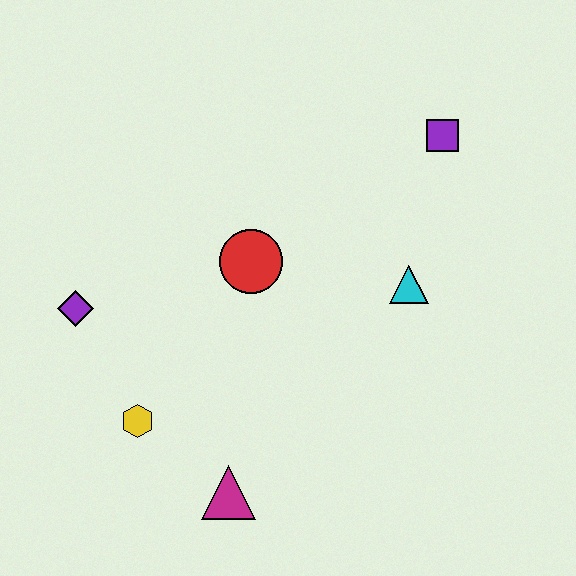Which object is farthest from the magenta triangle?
The purple square is farthest from the magenta triangle.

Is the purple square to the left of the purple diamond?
No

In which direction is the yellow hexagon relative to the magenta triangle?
The yellow hexagon is to the left of the magenta triangle.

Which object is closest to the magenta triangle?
The yellow hexagon is closest to the magenta triangle.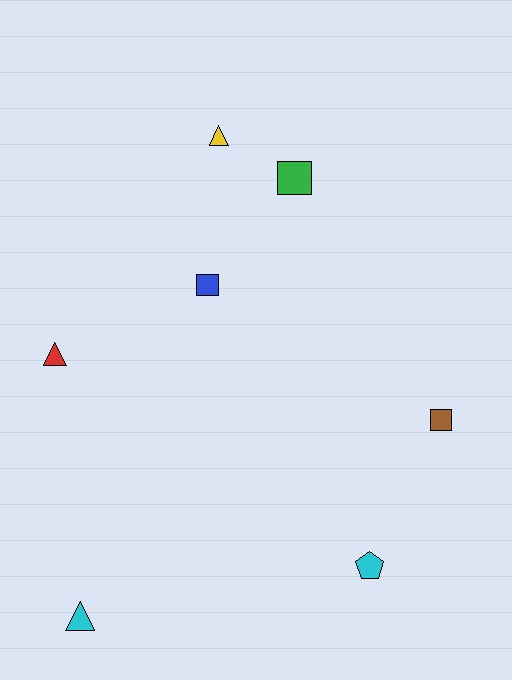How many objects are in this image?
There are 7 objects.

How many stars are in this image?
There are no stars.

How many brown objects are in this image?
There is 1 brown object.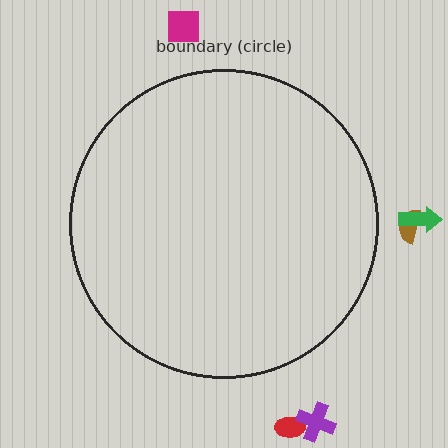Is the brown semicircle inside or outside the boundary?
Outside.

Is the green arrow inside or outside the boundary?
Outside.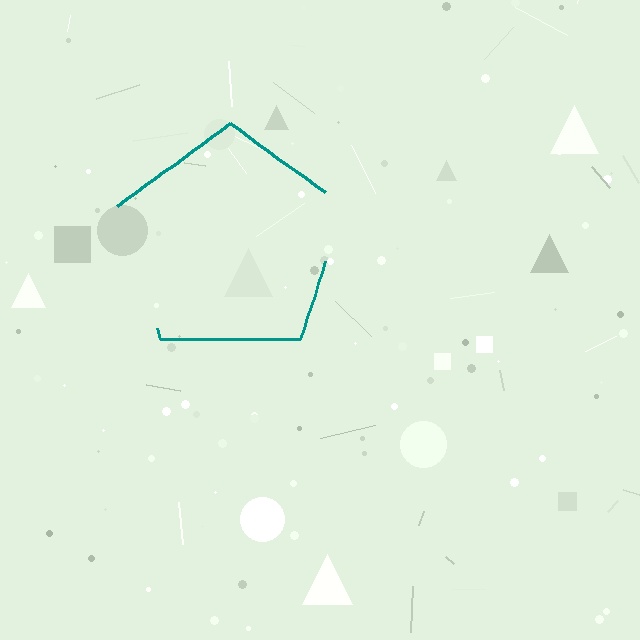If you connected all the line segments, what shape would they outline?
They would outline a pentagon.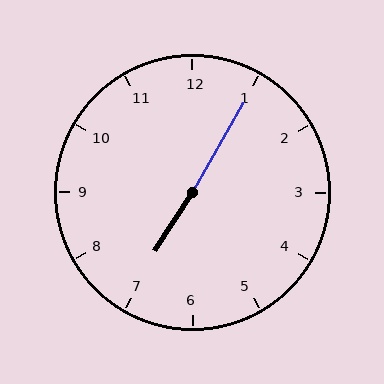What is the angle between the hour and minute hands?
Approximately 178 degrees.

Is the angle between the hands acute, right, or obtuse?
It is obtuse.